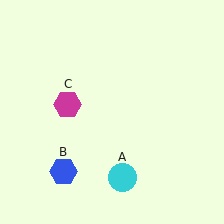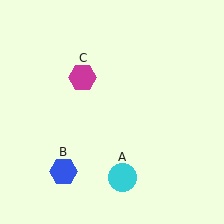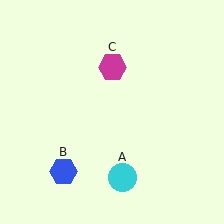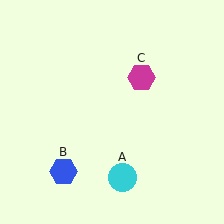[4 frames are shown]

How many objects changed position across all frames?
1 object changed position: magenta hexagon (object C).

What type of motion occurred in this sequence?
The magenta hexagon (object C) rotated clockwise around the center of the scene.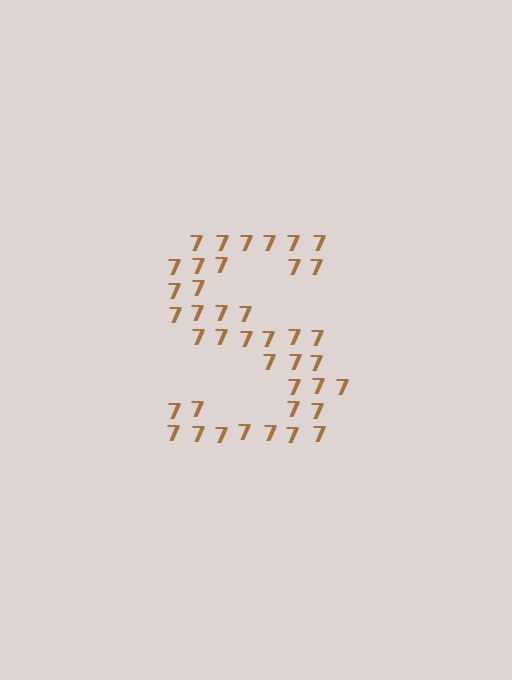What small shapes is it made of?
It is made of small digit 7's.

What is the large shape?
The large shape is the letter S.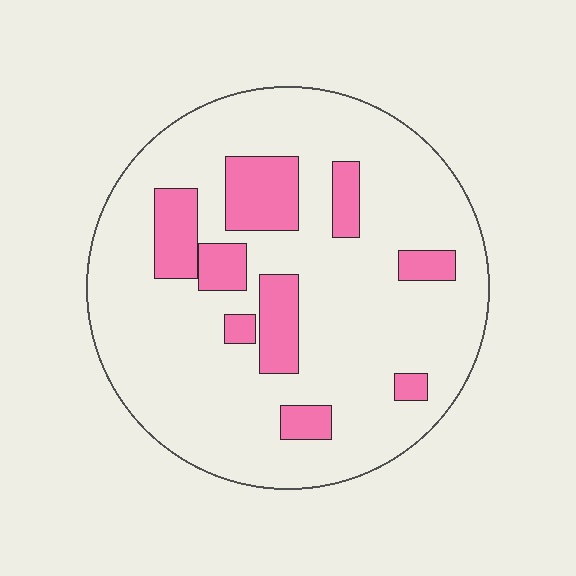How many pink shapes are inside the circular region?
9.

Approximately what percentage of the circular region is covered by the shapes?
Approximately 20%.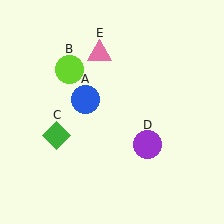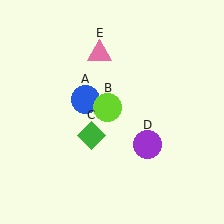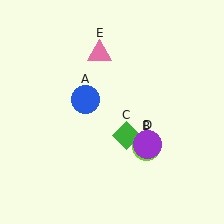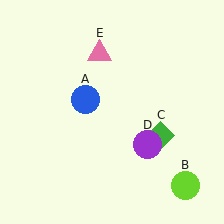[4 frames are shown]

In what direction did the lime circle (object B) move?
The lime circle (object B) moved down and to the right.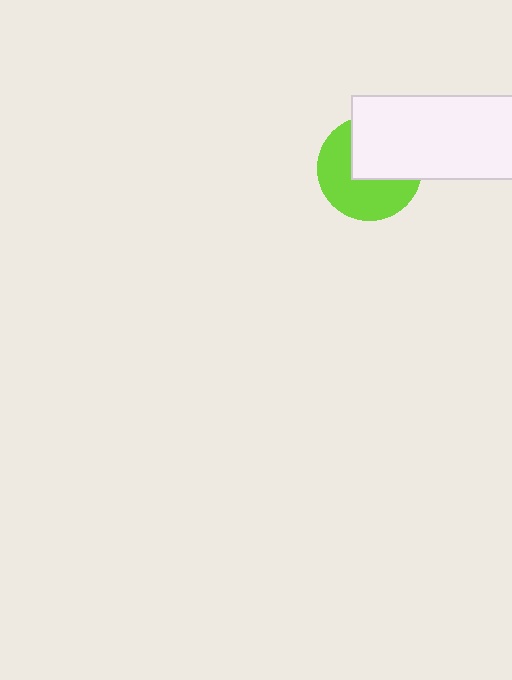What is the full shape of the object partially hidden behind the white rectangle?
The partially hidden object is a lime circle.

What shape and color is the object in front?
The object in front is a white rectangle.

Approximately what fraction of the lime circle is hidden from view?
Roughly 45% of the lime circle is hidden behind the white rectangle.